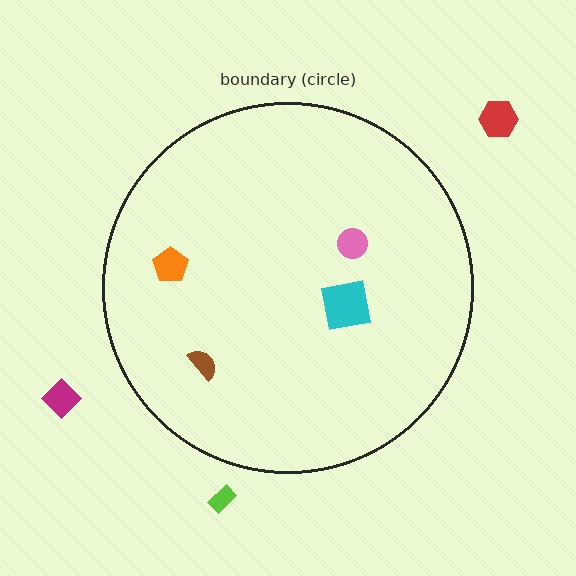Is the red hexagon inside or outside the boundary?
Outside.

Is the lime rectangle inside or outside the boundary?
Outside.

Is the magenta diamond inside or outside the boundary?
Outside.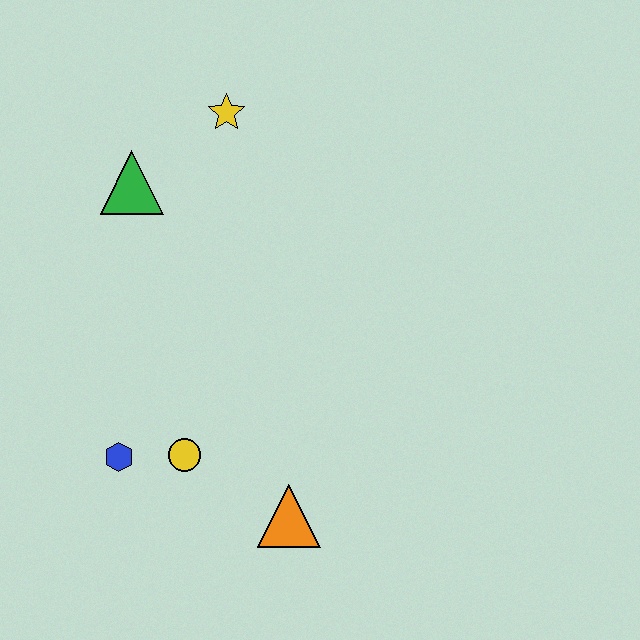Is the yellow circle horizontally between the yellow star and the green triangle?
Yes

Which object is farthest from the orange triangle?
The yellow star is farthest from the orange triangle.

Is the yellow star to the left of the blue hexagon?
No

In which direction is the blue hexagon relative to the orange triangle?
The blue hexagon is to the left of the orange triangle.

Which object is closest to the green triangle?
The yellow star is closest to the green triangle.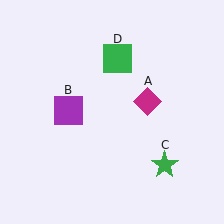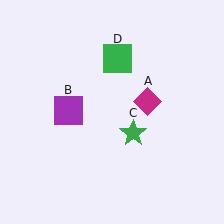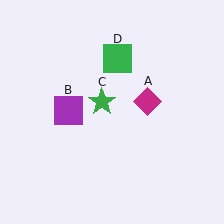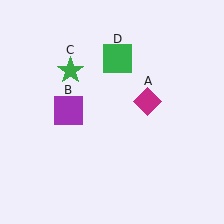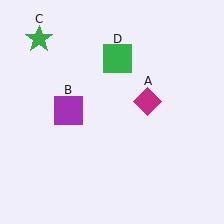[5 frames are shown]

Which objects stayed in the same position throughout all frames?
Magenta diamond (object A) and purple square (object B) and green square (object D) remained stationary.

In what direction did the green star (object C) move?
The green star (object C) moved up and to the left.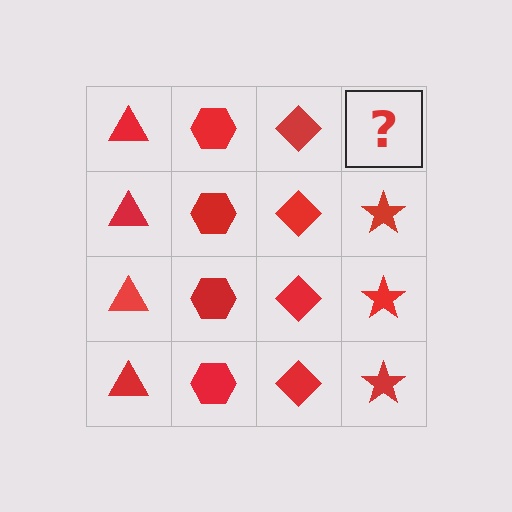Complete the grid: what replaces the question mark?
The question mark should be replaced with a red star.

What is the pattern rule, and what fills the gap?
The rule is that each column has a consistent shape. The gap should be filled with a red star.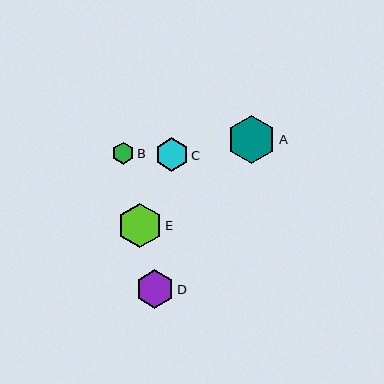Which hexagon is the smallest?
Hexagon B is the smallest with a size of approximately 22 pixels.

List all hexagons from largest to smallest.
From largest to smallest: A, E, D, C, B.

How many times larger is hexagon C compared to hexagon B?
Hexagon C is approximately 1.5 times the size of hexagon B.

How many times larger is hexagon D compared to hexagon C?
Hexagon D is approximately 1.2 times the size of hexagon C.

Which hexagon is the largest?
Hexagon A is the largest with a size of approximately 48 pixels.